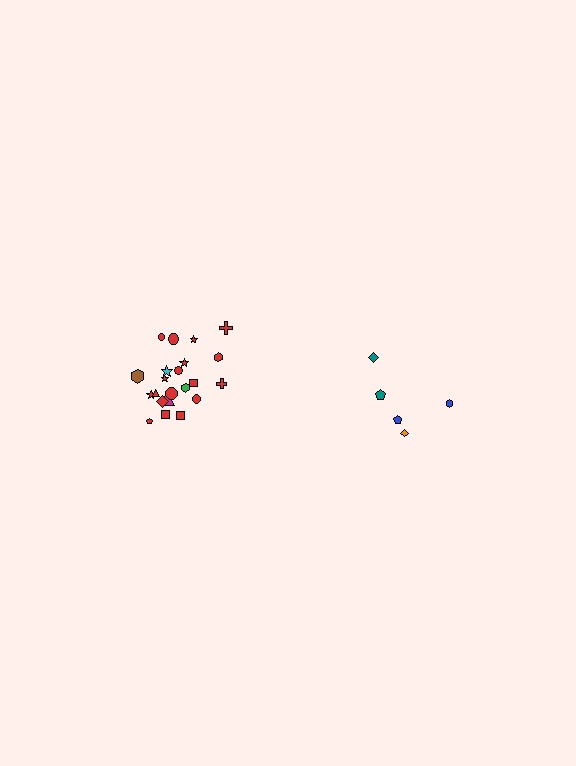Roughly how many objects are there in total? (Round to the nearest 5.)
Roughly 25 objects in total.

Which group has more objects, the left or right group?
The left group.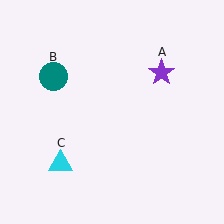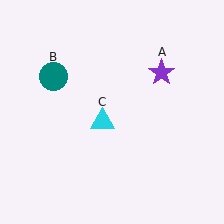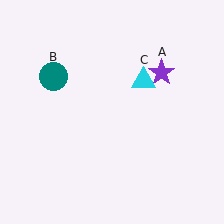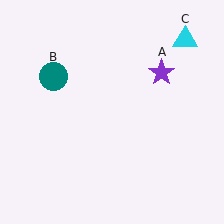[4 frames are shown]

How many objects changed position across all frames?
1 object changed position: cyan triangle (object C).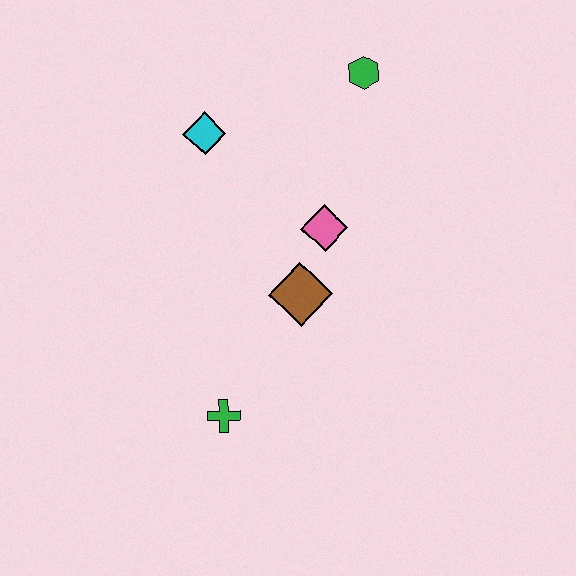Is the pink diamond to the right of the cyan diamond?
Yes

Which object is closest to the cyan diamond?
The pink diamond is closest to the cyan diamond.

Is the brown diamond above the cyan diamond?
No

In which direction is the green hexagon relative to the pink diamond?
The green hexagon is above the pink diamond.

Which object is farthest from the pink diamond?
The green cross is farthest from the pink diamond.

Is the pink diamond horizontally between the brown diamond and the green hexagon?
Yes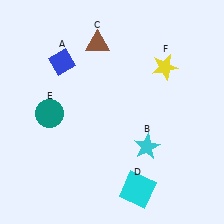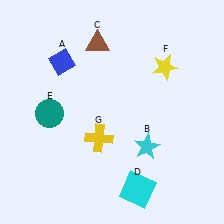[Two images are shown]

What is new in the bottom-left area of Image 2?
A yellow cross (G) was added in the bottom-left area of Image 2.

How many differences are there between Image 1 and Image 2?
There is 1 difference between the two images.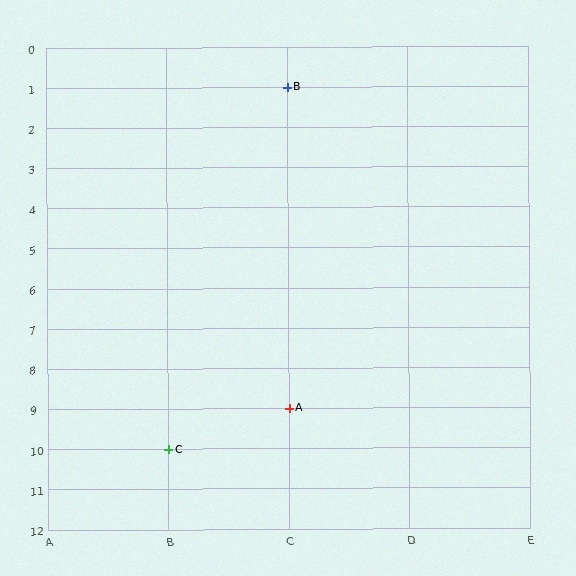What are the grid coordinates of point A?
Point A is at grid coordinates (C, 9).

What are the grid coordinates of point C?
Point C is at grid coordinates (B, 10).